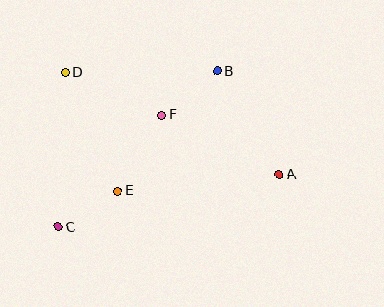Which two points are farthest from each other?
Points A and D are farthest from each other.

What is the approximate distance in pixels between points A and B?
The distance between A and B is approximately 120 pixels.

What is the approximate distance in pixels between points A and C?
The distance between A and C is approximately 227 pixels.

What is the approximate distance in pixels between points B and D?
The distance between B and D is approximately 152 pixels.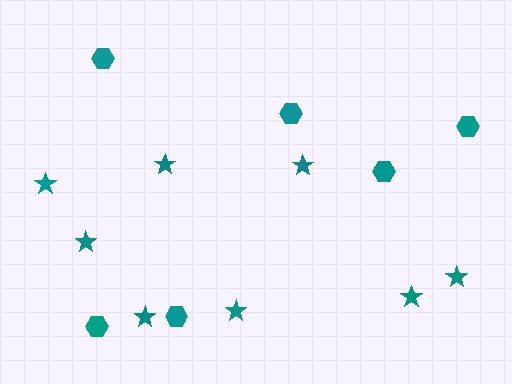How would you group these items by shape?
There are 2 groups: one group of hexagons (6) and one group of stars (8).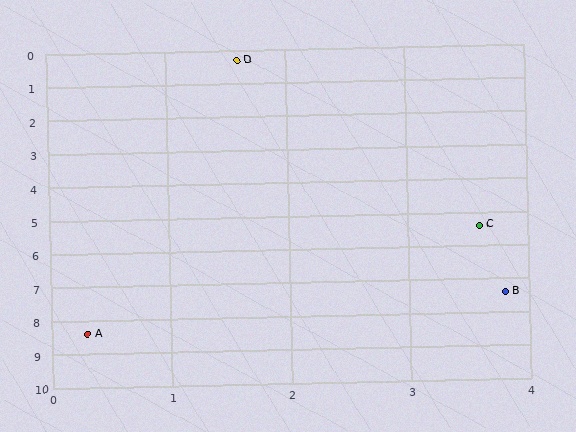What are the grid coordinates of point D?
Point D is at approximately (1.6, 0.3).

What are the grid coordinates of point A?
Point A is at approximately (0.3, 8.4).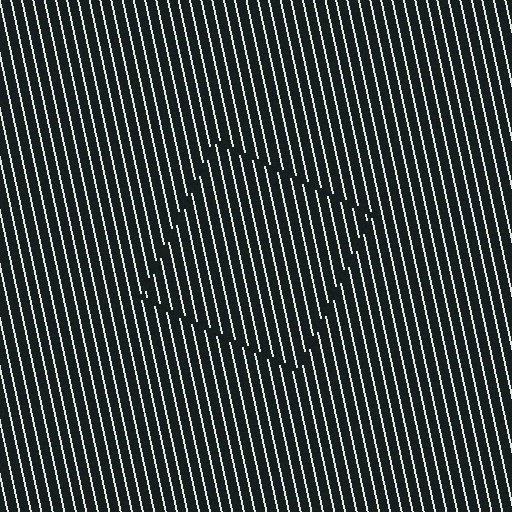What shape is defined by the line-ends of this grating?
An illusory square. The interior of the shape contains the same grating, shifted by half a period — the contour is defined by the phase discontinuity where line-ends from the inner and outer gratings abut.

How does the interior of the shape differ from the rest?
The interior of the shape contains the same grating, shifted by half a period — the contour is defined by the phase discontinuity where line-ends from the inner and outer gratings abut.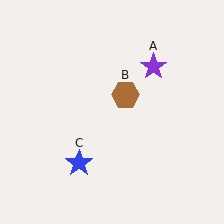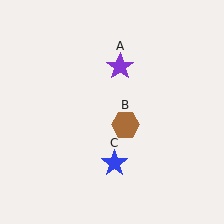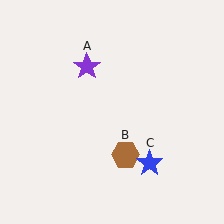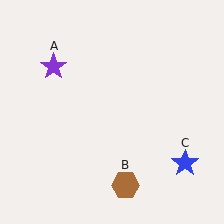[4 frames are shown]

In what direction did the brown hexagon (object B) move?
The brown hexagon (object B) moved down.